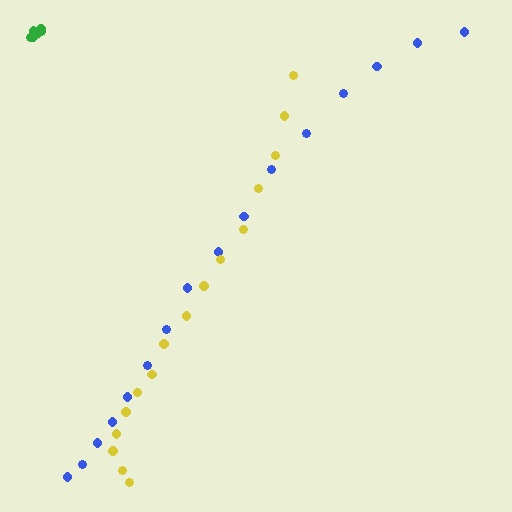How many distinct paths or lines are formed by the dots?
There are 3 distinct paths.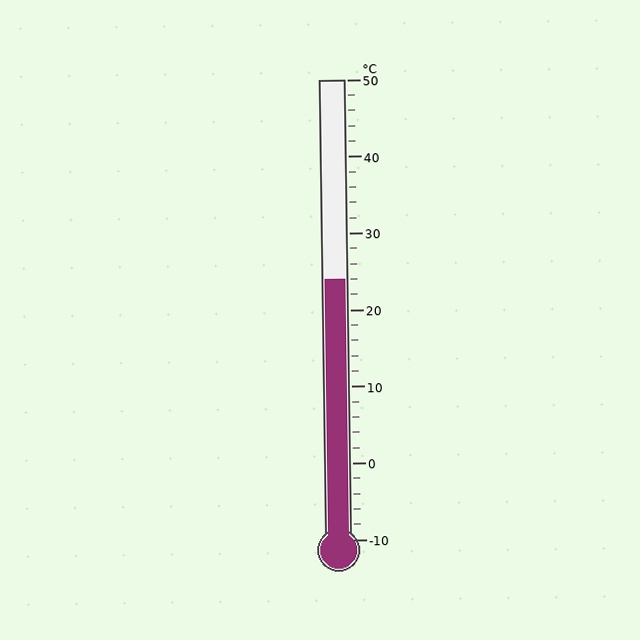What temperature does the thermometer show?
The thermometer shows approximately 24°C.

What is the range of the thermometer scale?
The thermometer scale ranges from -10°C to 50°C.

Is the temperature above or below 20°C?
The temperature is above 20°C.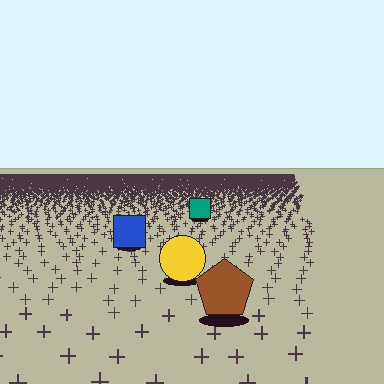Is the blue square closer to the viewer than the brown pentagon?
No. The brown pentagon is closer — you can tell from the texture gradient: the ground texture is coarser near it.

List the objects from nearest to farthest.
From nearest to farthest: the brown pentagon, the yellow circle, the blue square, the teal square.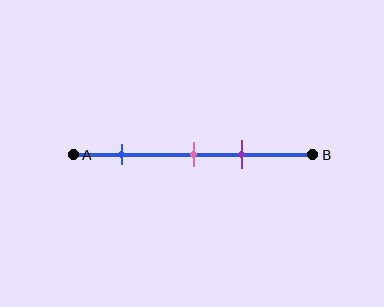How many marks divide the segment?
There are 3 marks dividing the segment.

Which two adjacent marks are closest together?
The pink and purple marks are the closest adjacent pair.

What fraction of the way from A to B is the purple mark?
The purple mark is approximately 70% (0.7) of the way from A to B.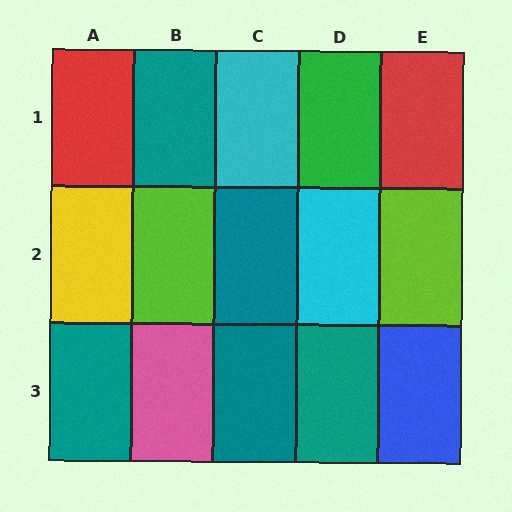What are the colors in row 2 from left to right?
Yellow, lime, teal, cyan, lime.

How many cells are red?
2 cells are red.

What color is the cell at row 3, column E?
Blue.